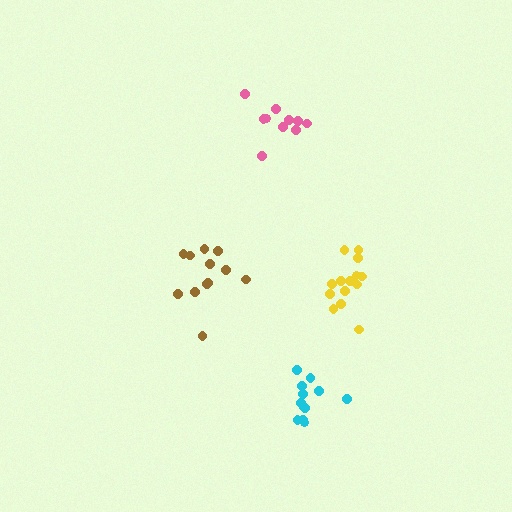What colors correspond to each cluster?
The clusters are colored: brown, pink, yellow, cyan.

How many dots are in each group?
Group 1: 12 dots, Group 2: 10 dots, Group 3: 14 dots, Group 4: 12 dots (48 total).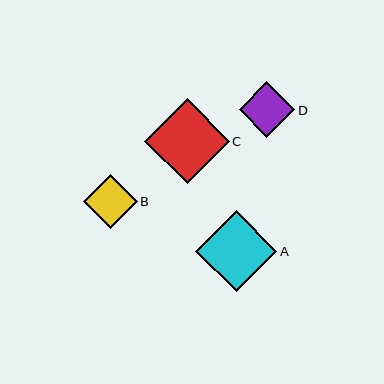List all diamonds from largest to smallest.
From largest to smallest: C, A, D, B.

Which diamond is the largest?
Diamond C is the largest with a size of approximately 85 pixels.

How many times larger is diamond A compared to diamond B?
Diamond A is approximately 1.5 times the size of diamond B.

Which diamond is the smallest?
Diamond B is the smallest with a size of approximately 54 pixels.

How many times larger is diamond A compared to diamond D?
Diamond A is approximately 1.5 times the size of diamond D.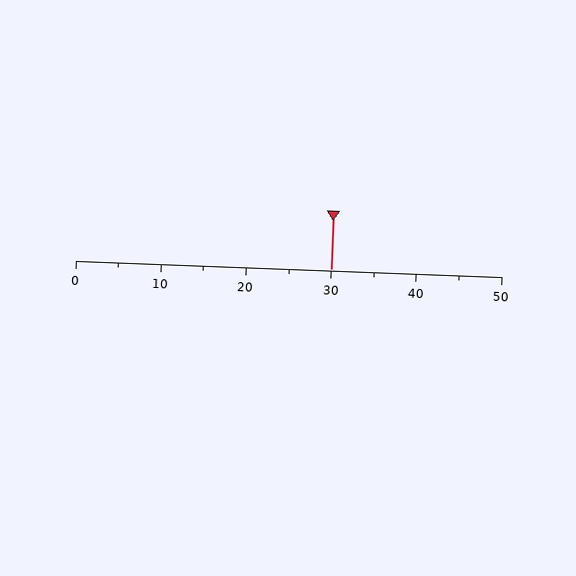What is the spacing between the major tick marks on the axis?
The major ticks are spaced 10 apart.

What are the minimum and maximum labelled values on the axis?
The axis runs from 0 to 50.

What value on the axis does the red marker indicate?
The marker indicates approximately 30.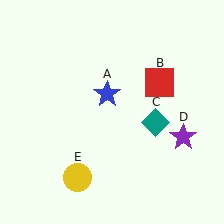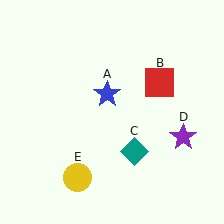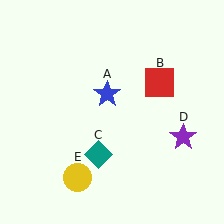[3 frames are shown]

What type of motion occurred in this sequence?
The teal diamond (object C) rotated clockwise around the center of the scene.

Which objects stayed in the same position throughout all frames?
Blue star (object A) and red square (object B) and purple star (object D) and yellow circle (object E) remained stationary.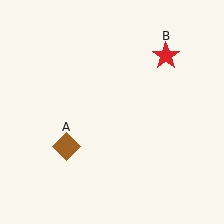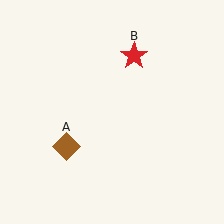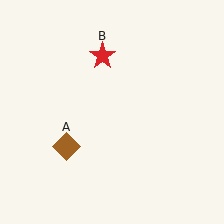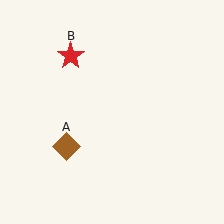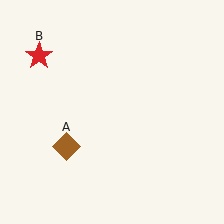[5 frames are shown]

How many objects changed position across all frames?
1 object changed position: red star (object B).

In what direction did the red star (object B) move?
The red star (object B) moved left.